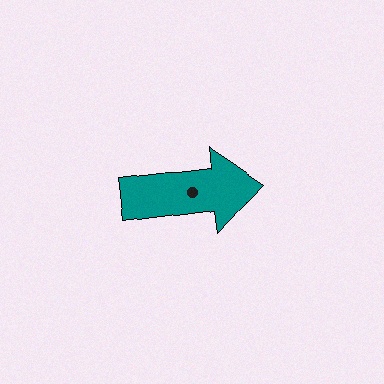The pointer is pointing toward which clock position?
Roughly 3 o'clock.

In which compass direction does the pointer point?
East.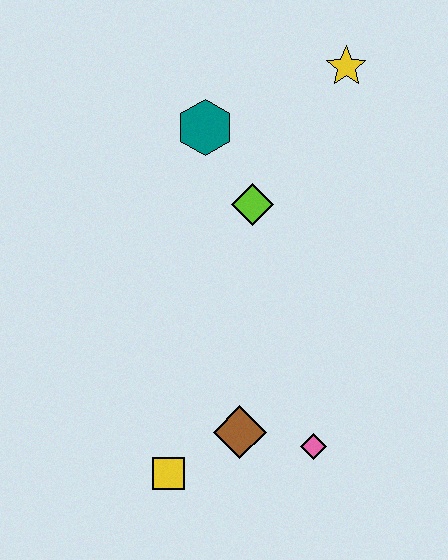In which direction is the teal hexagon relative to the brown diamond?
The teal hexagon is above the brown diamond.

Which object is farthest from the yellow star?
The yellow square is farthest from the yellow star.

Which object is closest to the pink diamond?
The brown diamond is closest to the pink diamond.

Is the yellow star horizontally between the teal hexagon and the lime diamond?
No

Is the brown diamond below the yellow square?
No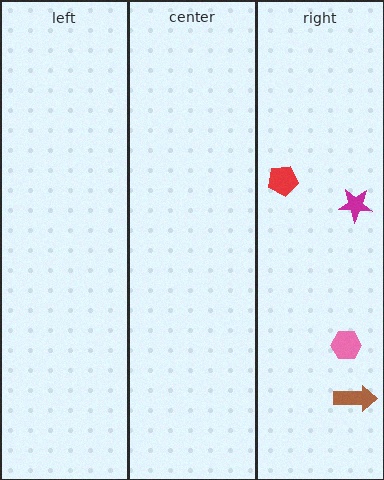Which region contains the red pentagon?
The right region.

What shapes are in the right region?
The brown arrow, the pink hexagon, the red pentagon, the magenta star.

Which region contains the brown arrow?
The right region.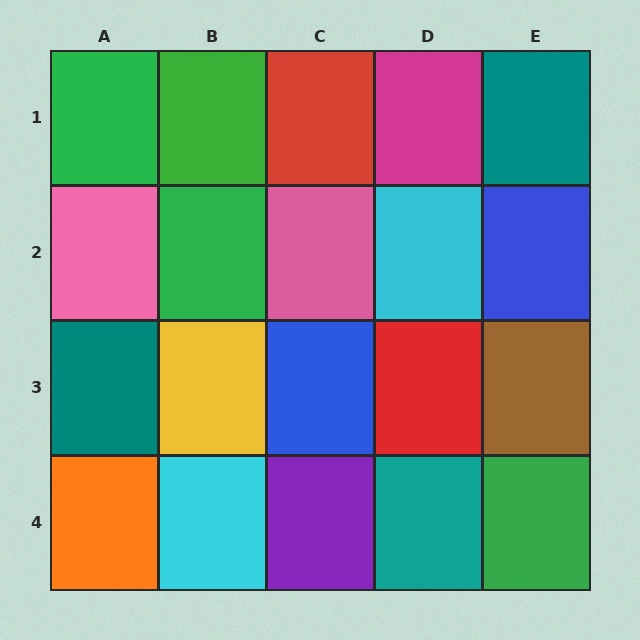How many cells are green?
4 cells are green.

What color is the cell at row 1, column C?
Red.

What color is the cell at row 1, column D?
Magenta.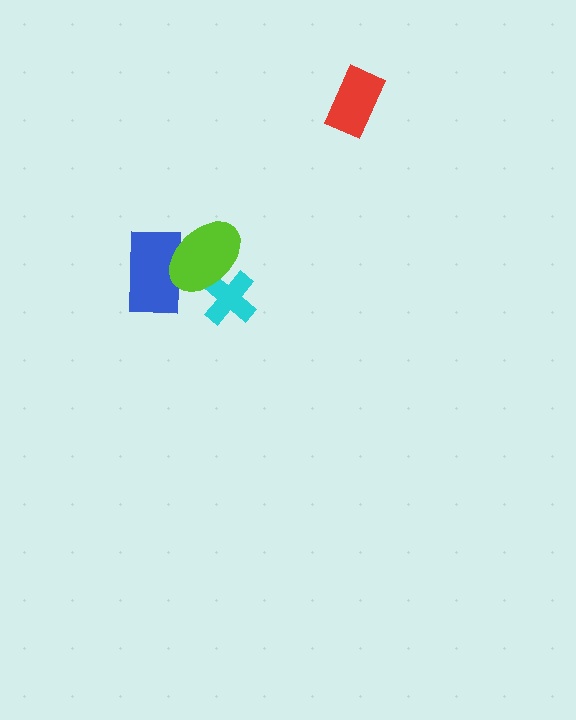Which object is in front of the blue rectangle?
The lime ellipse is in front of the blue rectangle.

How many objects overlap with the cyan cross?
1 object overlaps with the cyan cross.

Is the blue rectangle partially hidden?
Yes, it is partially covered by another shape.